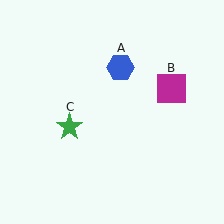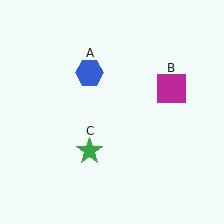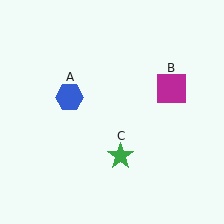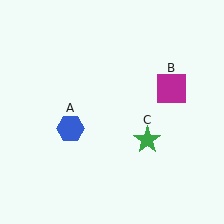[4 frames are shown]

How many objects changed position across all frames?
2 objects changed position: blue hexagon (object A), green star (object C).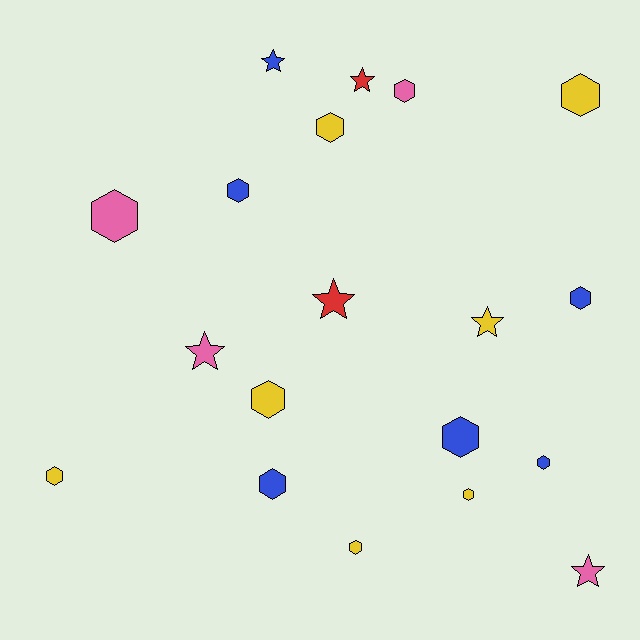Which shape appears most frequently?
Hexagon, with 13 objects.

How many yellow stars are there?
There is 1 yellow star.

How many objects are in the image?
There are 19 objects.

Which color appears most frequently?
Yellow, with 7 objects.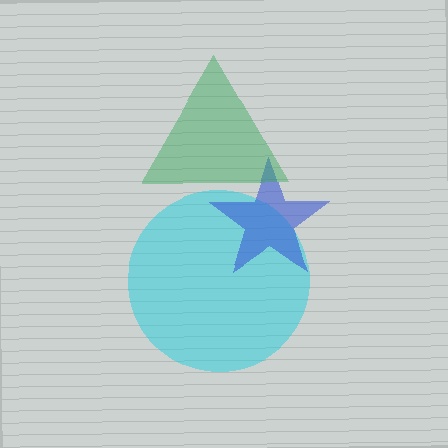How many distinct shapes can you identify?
There are 3 distinct shapes: a cyan circle, a blue star, a green triangle.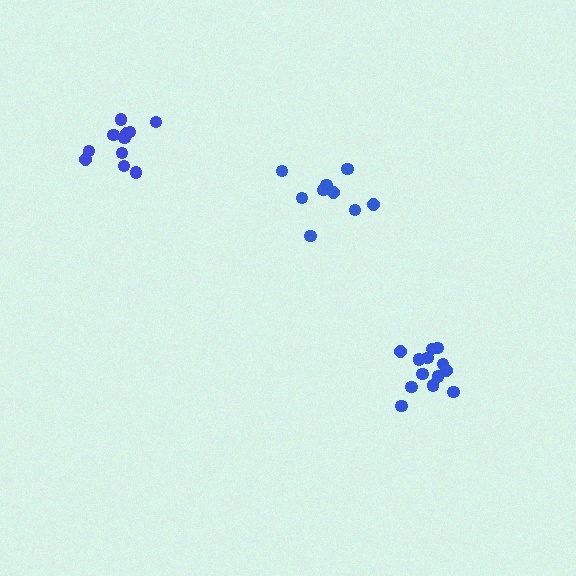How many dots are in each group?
Group 1: 9 dots, Group 2: 13 dots, Group 3: 11 dots (33 total).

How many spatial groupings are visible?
There are 3 spatial groupings.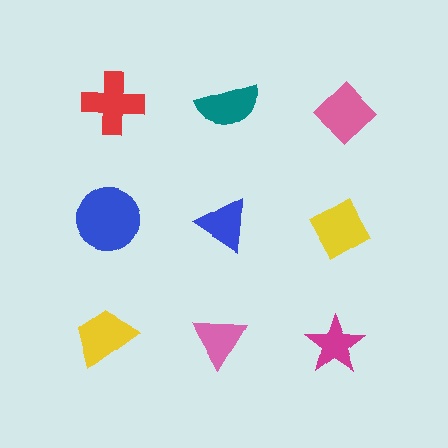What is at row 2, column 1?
A blue circle.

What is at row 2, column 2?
A blue triangle.